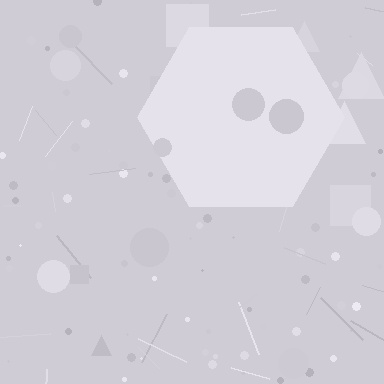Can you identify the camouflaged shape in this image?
The camouflaged shape is a hexagon.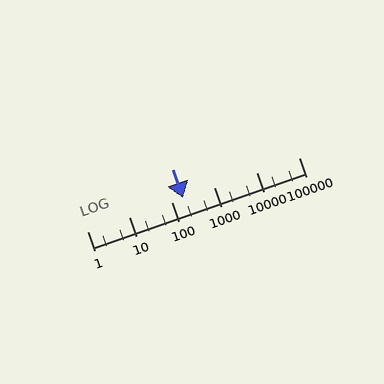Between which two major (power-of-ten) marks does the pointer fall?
The pointer is between 100 and 1000.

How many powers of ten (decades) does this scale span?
The scale spans 5 decades, from 1 to 100000.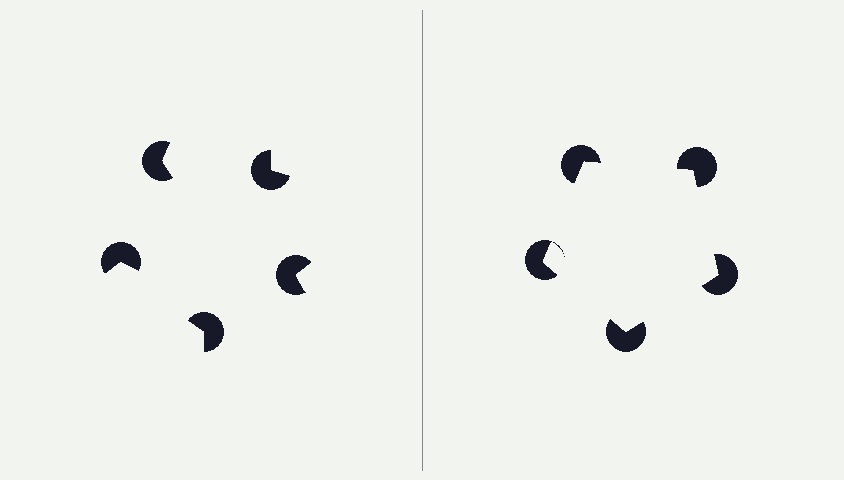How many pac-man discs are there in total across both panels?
10 — 5 on each side.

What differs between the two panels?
The pac-man discs are positioned identically on both sides; only the wedge orientations differ. On the right they align to a pentagon; on the left they are misaligned.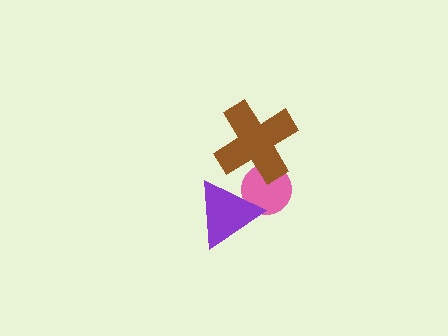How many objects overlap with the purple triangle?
1 object overlaps with the purple triangle.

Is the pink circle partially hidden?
Yes, it is partially covered by another shape.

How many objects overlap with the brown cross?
1 object overlaps with the brown cross.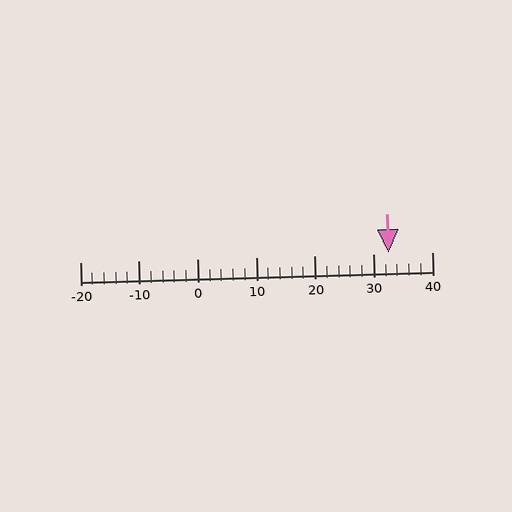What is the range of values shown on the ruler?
The ruler shows values from -20 to 40.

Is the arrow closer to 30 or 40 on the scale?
The arrow is closer to 30.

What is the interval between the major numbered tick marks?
The major tick marks are spaced 10 units apart.